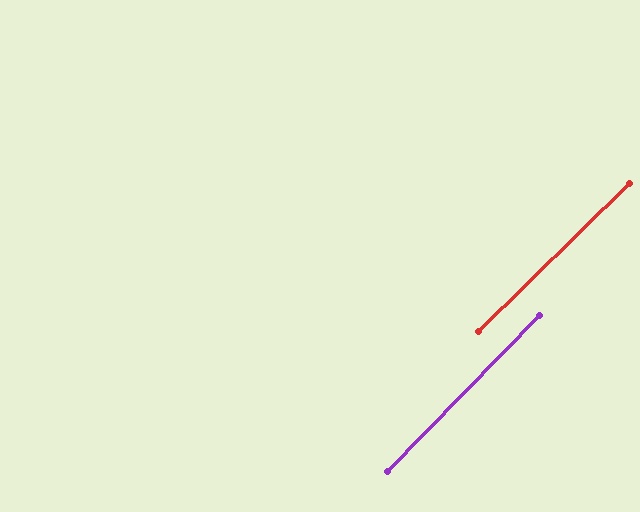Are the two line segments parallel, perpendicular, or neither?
Parallel — their directions differ by only 1.2°.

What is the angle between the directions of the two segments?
Approximately 1 degree.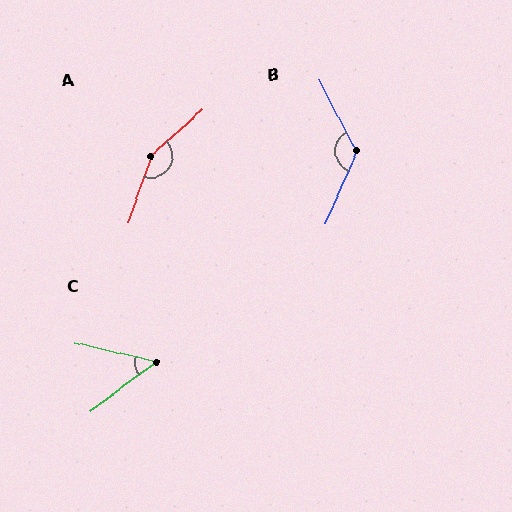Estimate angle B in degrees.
Approximately 129 degrees.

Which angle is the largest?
A, at approximately 150 degrees.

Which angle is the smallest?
C, at approximately 50 degrees.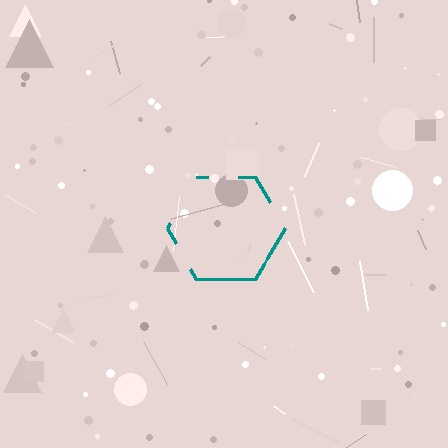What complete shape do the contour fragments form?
The contour fragments form a hexagon.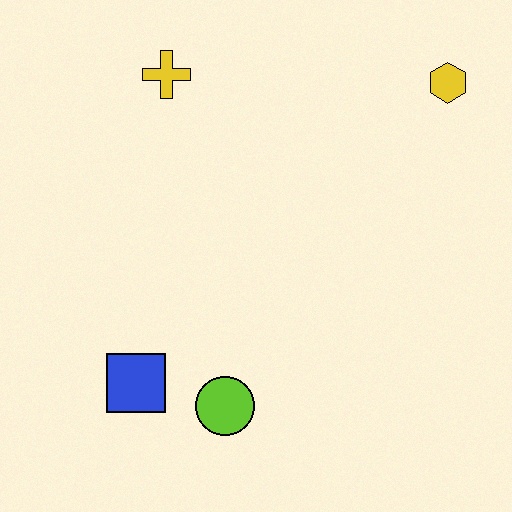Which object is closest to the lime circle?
The blue square is closest to the lime circle.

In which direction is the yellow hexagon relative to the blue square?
The yellow hexagon is to the right of the blue square.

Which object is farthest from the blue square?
The yellow hexagon is farthest from the blue square.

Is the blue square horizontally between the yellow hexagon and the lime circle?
No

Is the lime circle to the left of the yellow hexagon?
Yes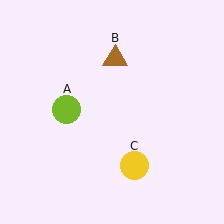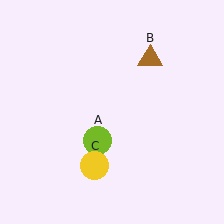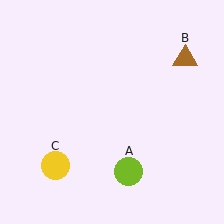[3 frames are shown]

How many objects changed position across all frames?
3 objects changed position: lime circle (object A), brown triangle (object B), yellow circle (object C).